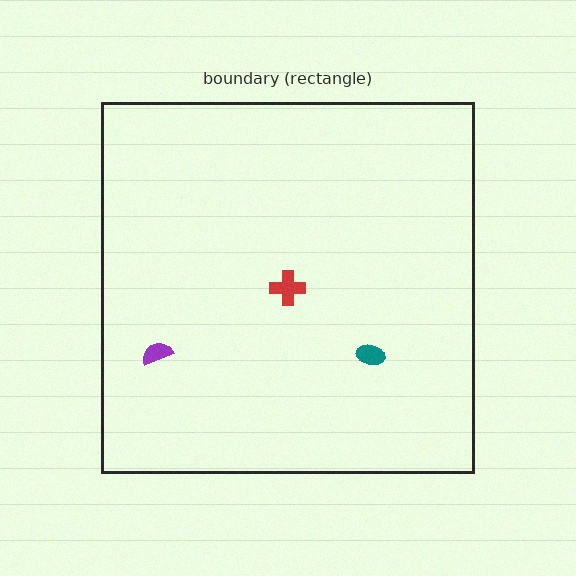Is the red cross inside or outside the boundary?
Inside.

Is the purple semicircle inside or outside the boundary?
Inside.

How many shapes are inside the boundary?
3 inside, 0 outside.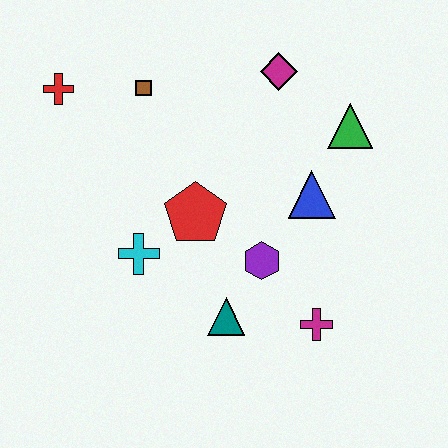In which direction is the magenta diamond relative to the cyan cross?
The magenta diamond is above the cyan cross.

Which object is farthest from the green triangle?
The red cross is farthest from the green triangle.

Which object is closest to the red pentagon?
The cyan cross is closest to the red pentagon.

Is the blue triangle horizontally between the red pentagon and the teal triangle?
No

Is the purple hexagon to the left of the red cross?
No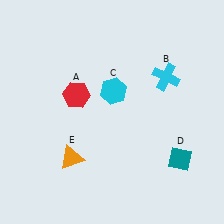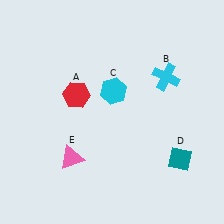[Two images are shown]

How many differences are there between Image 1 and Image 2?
There is 1 difference between the two images.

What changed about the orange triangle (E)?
In Image 1, E is orange. In Image 2, it changed to pink.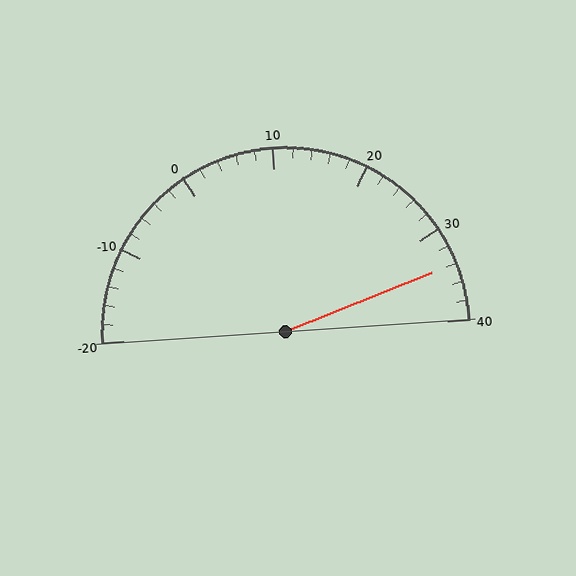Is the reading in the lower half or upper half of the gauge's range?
The reading is in the upper half of the range (-20 to 40).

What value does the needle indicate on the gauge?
The needle indicates approximately 34.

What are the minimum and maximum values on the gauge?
The gauge ranges from -20 to 40.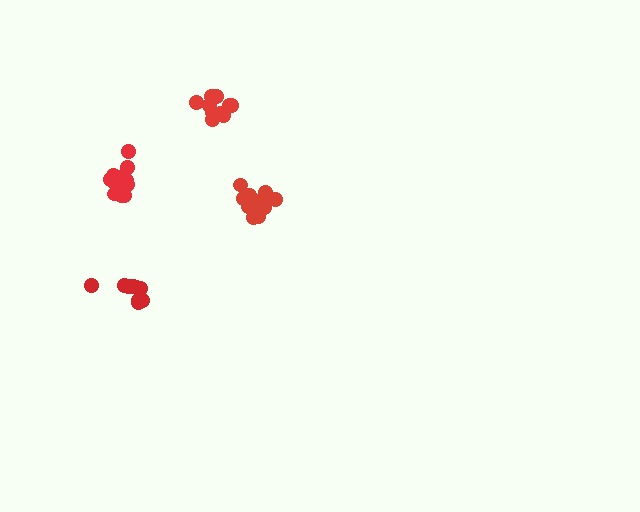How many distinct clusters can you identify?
There are 4 distinct clusters.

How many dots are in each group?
Group 1: 9 dots, Group 2: 14 dots, Group 3: 11 dots, Group 4: 12 dots (46 total).